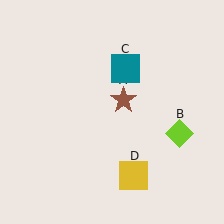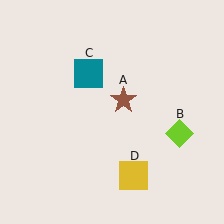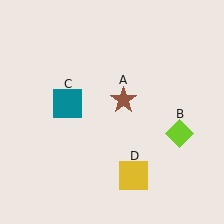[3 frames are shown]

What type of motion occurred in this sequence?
The teal square (object C) rotated counterclockwise around the center of the scene.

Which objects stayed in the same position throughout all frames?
Brown star (object A) and lime diamond (object B) and yellow square (object D) remained stationary.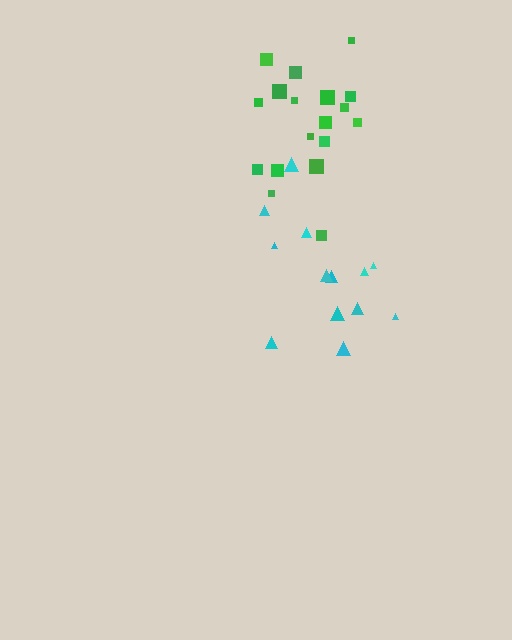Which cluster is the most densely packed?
Green.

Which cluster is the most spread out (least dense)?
Cyan.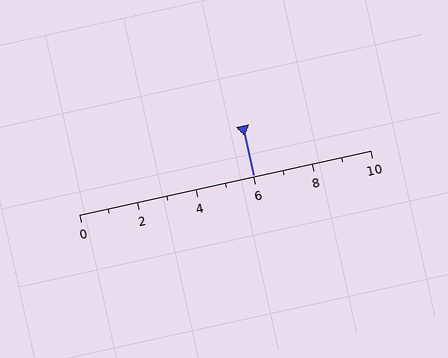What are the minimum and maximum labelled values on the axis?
The axis runs from 0 to 10.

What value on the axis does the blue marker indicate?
The marker indicates approximately 6.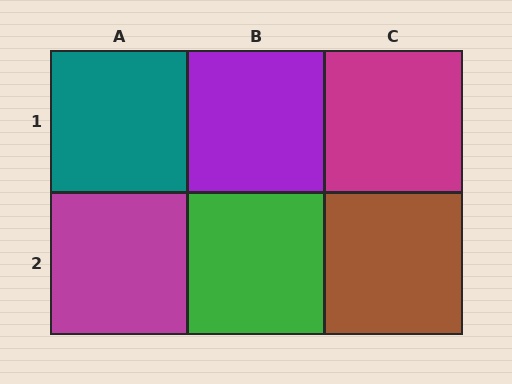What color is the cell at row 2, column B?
Green.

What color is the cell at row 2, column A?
Magenta.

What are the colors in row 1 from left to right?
Teal, purple, magenta.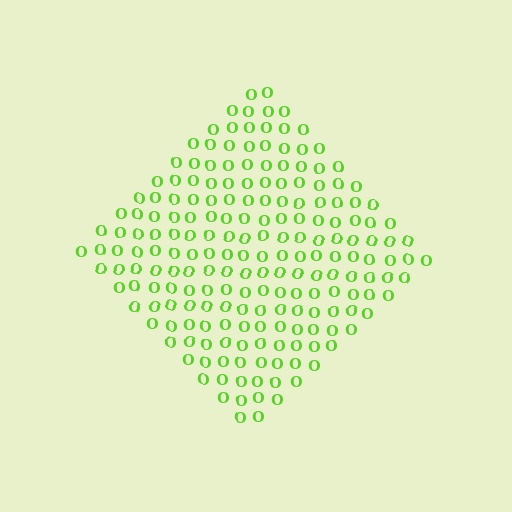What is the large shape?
The large shape is a diamond.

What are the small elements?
The small elements are letter O's.